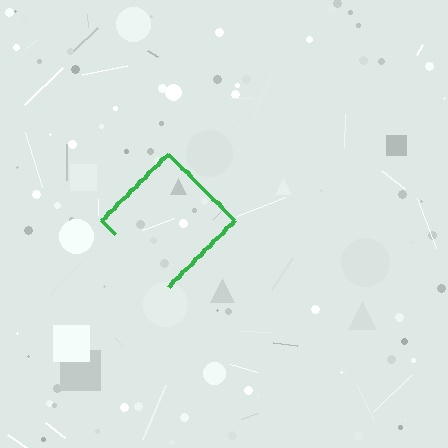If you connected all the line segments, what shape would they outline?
They would outline a diamond.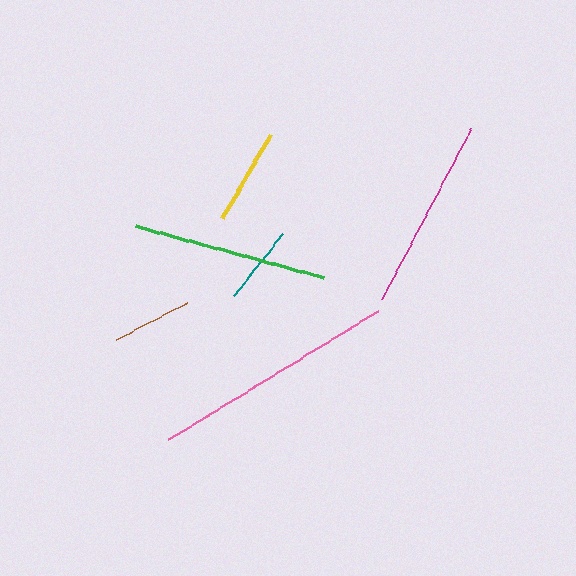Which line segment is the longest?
The pink line is the longest at approximately 246 pixels.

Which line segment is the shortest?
The teal line is the shortest at approximately 79 pixels.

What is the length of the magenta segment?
The magenta segment is approximately 192 pixels long.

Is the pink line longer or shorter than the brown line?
The pink line is longer than the brown line.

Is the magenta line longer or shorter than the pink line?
The pink line is longer than the magenta line.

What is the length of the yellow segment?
The yellow segment is approximately 96 pixels long.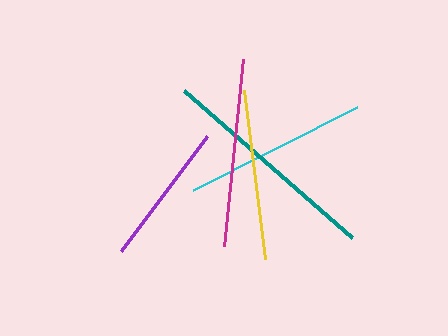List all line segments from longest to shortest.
From longest to shortest: teal, magenta, cyan, yellow, purple.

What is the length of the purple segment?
The purple segment is approximately 144 pixels long.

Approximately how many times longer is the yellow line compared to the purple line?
The yellow line is approximately 1.2 times the length of the purple line.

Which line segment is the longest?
The teal line is the longest at approximately 223 pixels.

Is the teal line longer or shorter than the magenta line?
The teal line is longer than the magenta line.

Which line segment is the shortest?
The purple line is the shortest at approximately 144 pixels.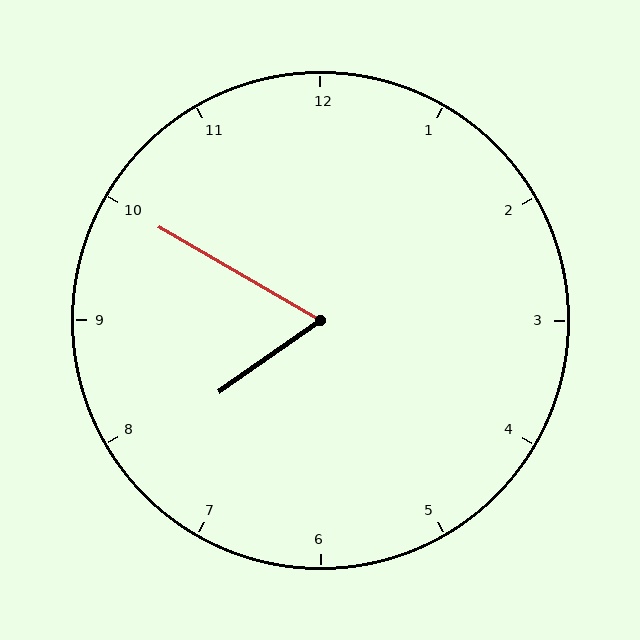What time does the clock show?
7:50.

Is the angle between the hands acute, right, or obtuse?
It is acute.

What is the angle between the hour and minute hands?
Approximately 65 degrees.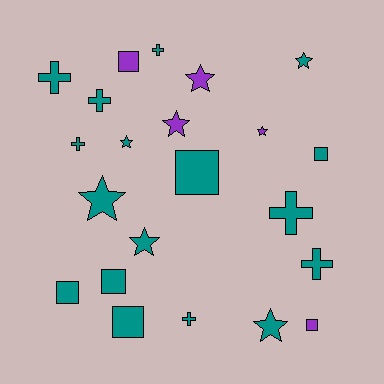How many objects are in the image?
There are 22 objects.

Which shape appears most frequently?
Star, with 8 objects.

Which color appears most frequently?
Teal, with 17 objects.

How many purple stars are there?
There are 3 purple stars.